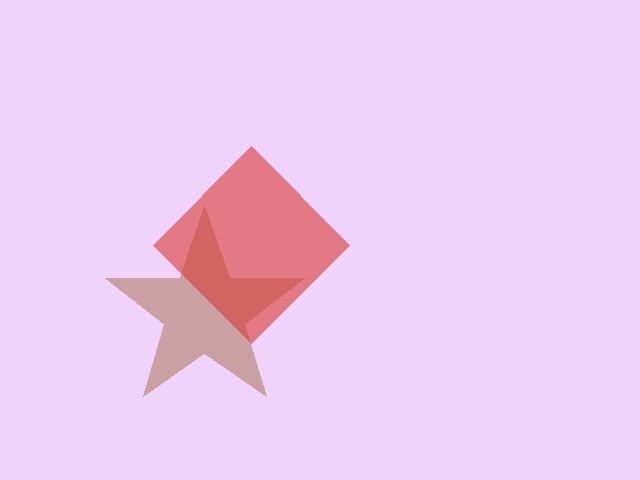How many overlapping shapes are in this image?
There are 2 overlapping shapes in the image.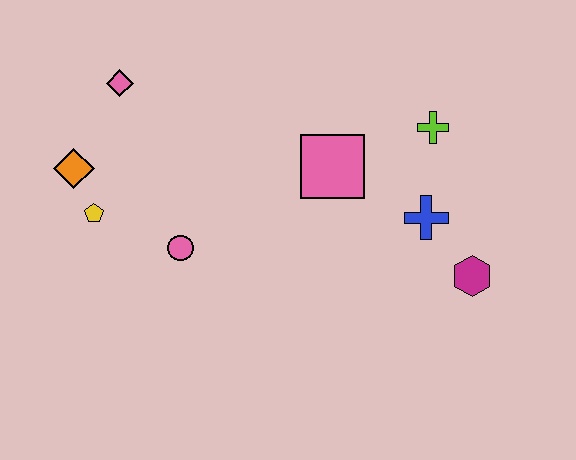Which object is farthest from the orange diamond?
The magenta hexagon is farthest from the orange diamond.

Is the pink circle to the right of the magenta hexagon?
No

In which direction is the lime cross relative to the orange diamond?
The lime cross is to the right of the orange diamond.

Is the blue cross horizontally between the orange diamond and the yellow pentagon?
No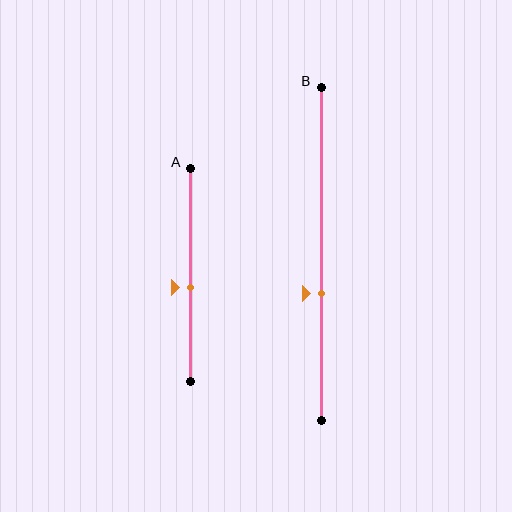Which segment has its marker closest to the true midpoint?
Segment A has its marker closest to the true midpoint.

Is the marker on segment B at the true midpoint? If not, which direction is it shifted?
No, the marker on segment B is shifted downward by about 12% of the segment length.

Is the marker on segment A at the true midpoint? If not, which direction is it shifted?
No, the marker on segment A is shifted downward by about 6% of the segment length.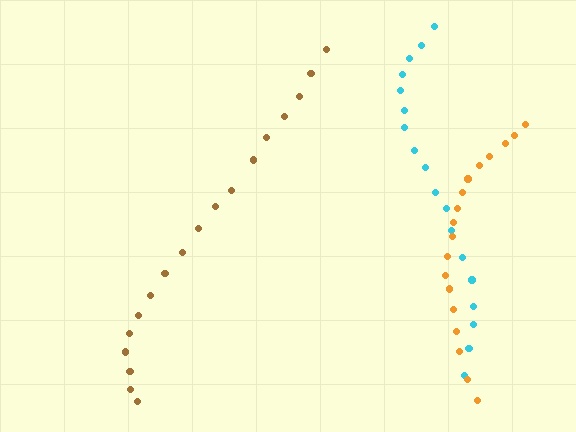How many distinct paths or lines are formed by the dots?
There are 3 distinct paths.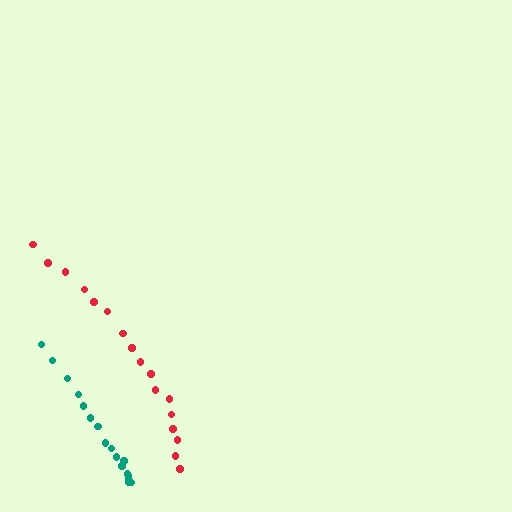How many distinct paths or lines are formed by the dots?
There are 2 distinct paths.